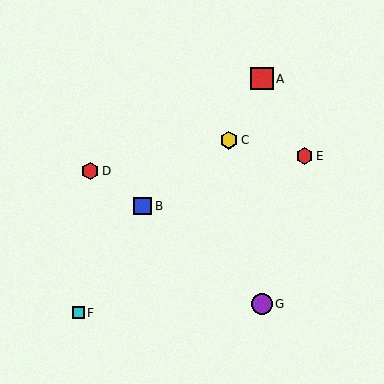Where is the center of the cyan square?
The center of the cyan square is at (78, 313).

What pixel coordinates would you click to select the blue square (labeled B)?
Click at (143, 206) to select the blue square B.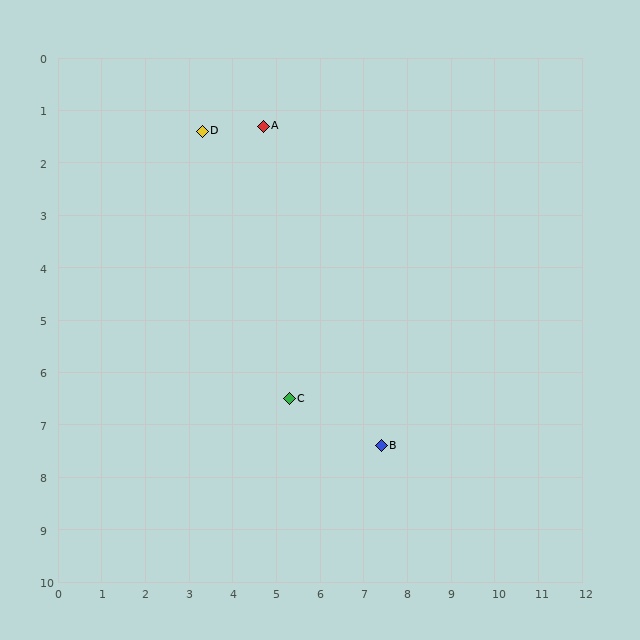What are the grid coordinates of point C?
Point C is at approximately (5.3, 6.5).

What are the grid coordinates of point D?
Point D is at approximately (3.3, 1.4).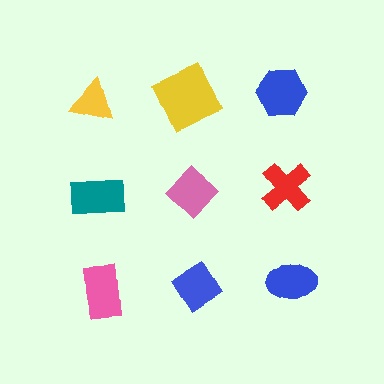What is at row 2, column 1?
A teal rectangle.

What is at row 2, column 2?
A pink diamond.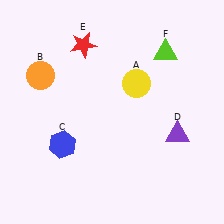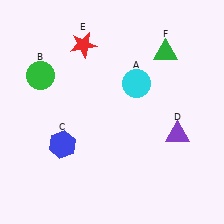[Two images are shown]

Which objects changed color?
A changed from yellow to cyan. B changed from orange to green. F changed from lime to green.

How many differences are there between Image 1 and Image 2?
There are 3 differences between the two images.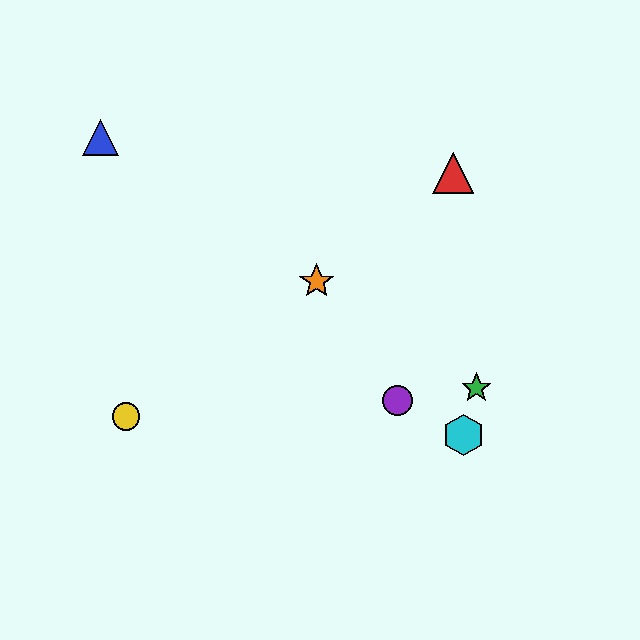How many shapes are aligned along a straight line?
3 shapes (the blue triangle, the green star, the orange star) are aligned along a straight line.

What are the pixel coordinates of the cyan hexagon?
The cyan hexagon is at (464, 435).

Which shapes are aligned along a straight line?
The blue triangle, the green star, the orange star are aligned along a straight line.